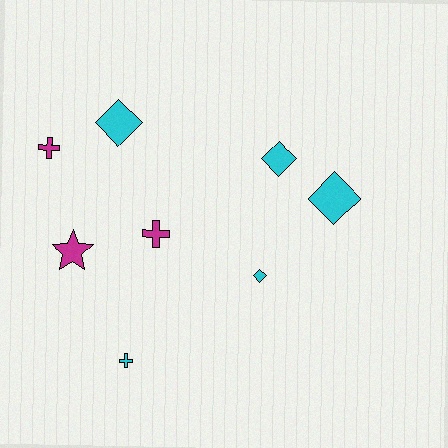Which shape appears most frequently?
Diamond, with 4 objects.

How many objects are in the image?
There are 8 objects.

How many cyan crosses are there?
There is 1 cyan cross.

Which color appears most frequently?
Cyan, with 5 objects.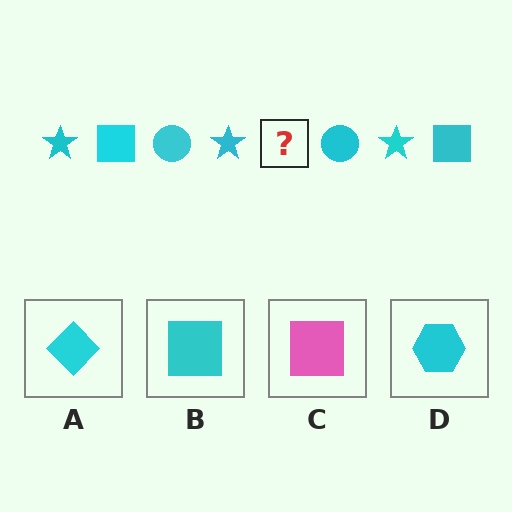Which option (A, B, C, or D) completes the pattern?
B.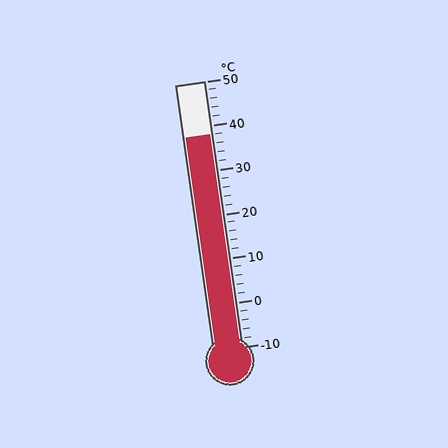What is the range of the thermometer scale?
The thermometer scale ranges from -10°C to 50°C.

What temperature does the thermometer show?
The thermometer shows approximately 38°C.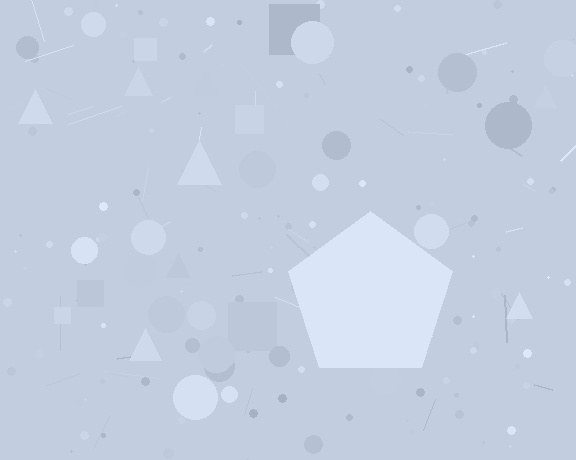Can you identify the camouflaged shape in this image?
The camouflaged shape is a pentagon.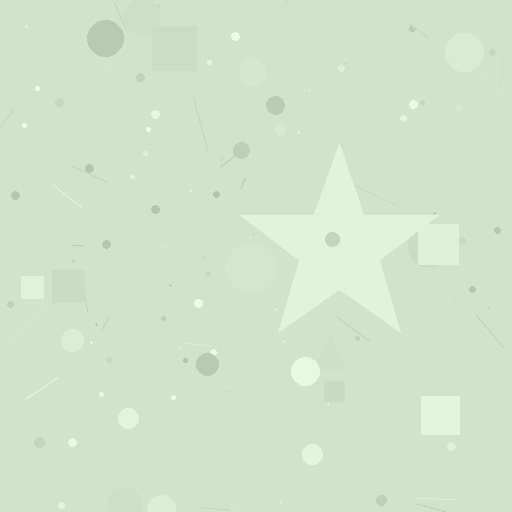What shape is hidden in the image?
A star is hidden in the image.